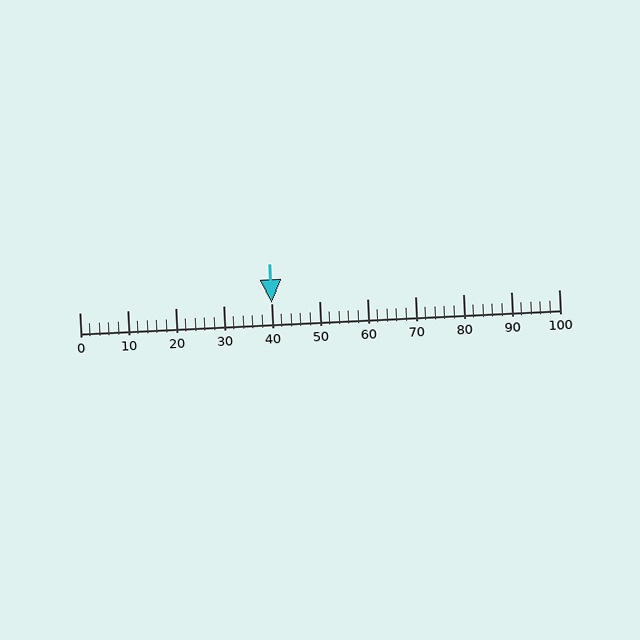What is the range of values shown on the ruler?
The ruler shows values from 0 to 100.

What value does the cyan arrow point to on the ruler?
The cyan arrow points to approximately 40.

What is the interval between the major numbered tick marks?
The major tick marks are spaced 10 units apart.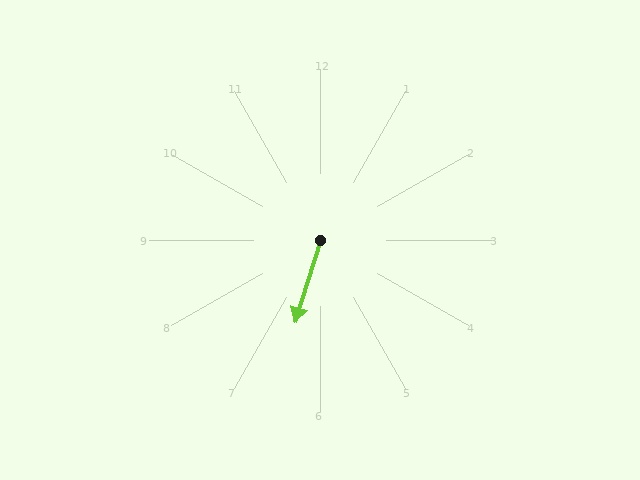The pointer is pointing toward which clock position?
Roughly 7 o'clock.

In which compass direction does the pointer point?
South.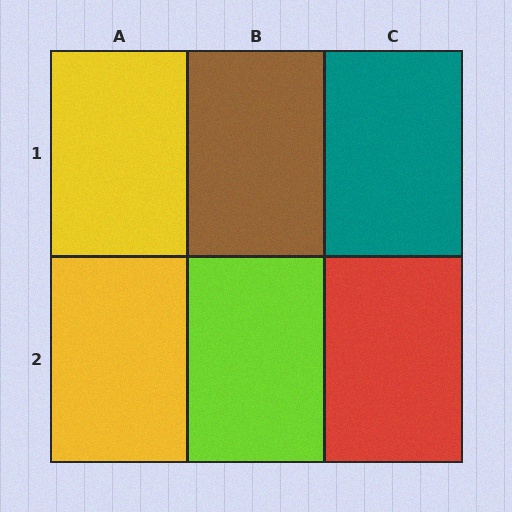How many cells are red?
1 cell is red.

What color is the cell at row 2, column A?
Yellow.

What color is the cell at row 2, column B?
Lime.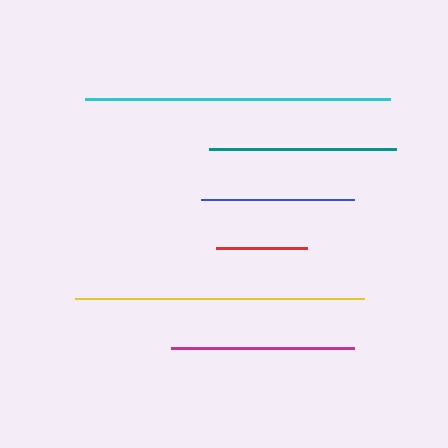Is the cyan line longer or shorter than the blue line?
The cyan line is longer than the blue line.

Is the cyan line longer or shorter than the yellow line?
The cyan line is longer than the yellow line.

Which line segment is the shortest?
The red line is the shortest at approximately 91 pixels.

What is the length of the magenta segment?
The magenta segment is approximately 183 pixels long.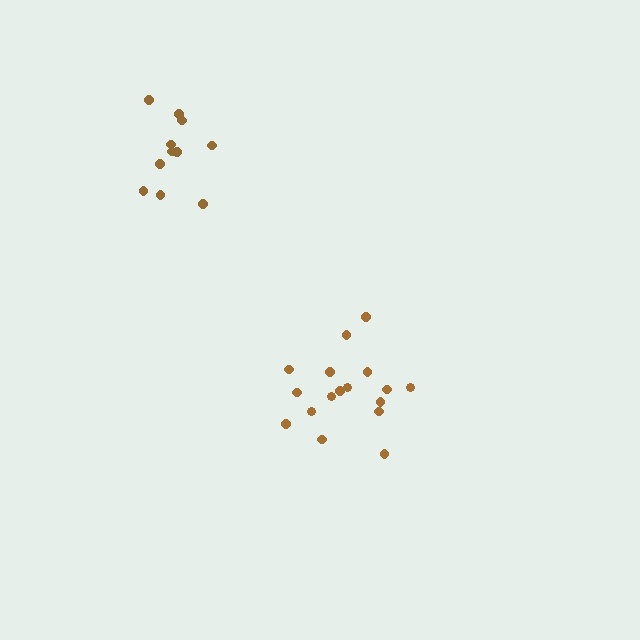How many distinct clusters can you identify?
There are 2 distinct clusters.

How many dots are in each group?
Group 1: 17 dots, Group 2: 11 dots (28 total).